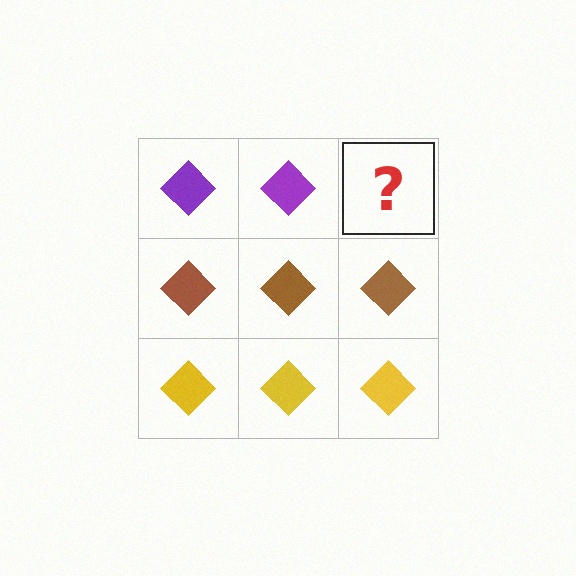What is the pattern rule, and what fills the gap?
The rule is that each row has a consistent color. The gap should be filled with a purple diamond.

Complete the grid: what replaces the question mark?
The question mark should be replaced with a purple diamond.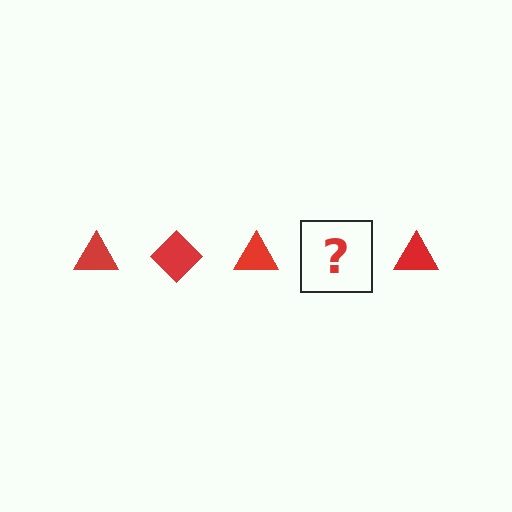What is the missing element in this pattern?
The missing element is a red diamond.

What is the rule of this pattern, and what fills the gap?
The rule is that the pattern cycles through triangle, diamond shapes in red. The gap should be filled with a red diamond.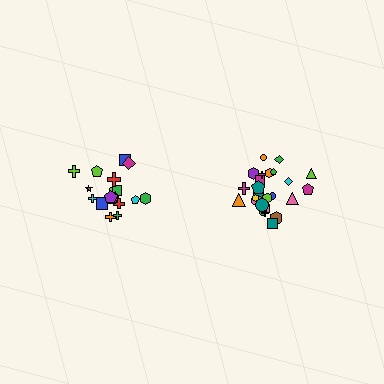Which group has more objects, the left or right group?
The right group.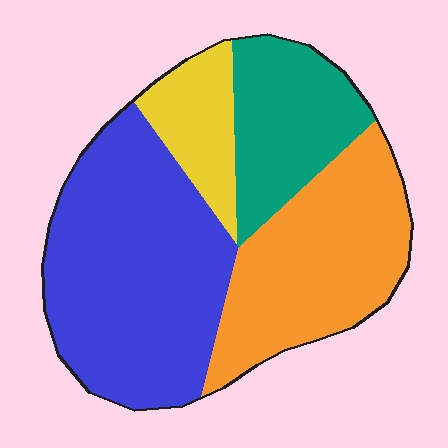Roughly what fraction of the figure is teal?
Teal covers roughly 20% of the figure.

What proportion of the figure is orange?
Orange covers roughly 30% of the figure.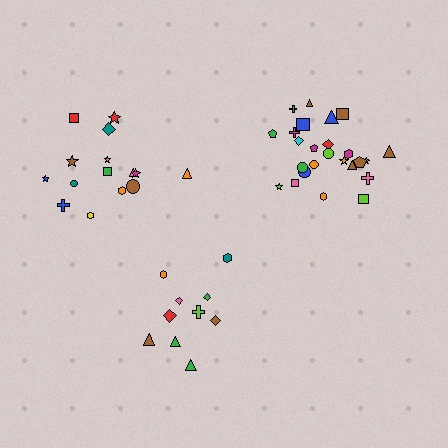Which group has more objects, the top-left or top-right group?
The top-right group.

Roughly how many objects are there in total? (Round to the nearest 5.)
Roughly 50 objects in total.